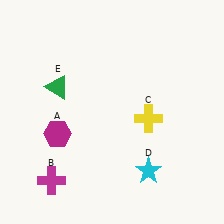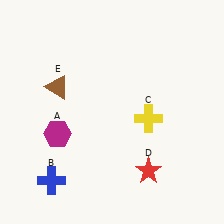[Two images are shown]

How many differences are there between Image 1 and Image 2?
There are 3 differences between the two images.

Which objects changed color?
B changed from magenta to blue. D changed from cyan to red. E changed from green to brown.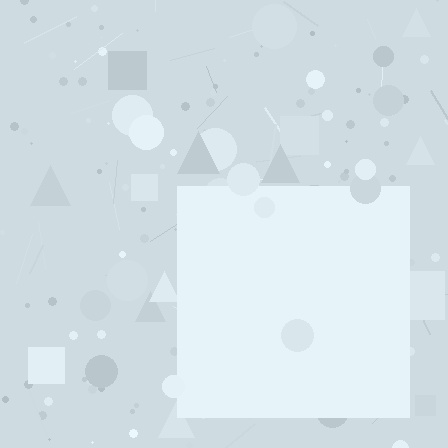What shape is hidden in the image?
A square is hidden in the image.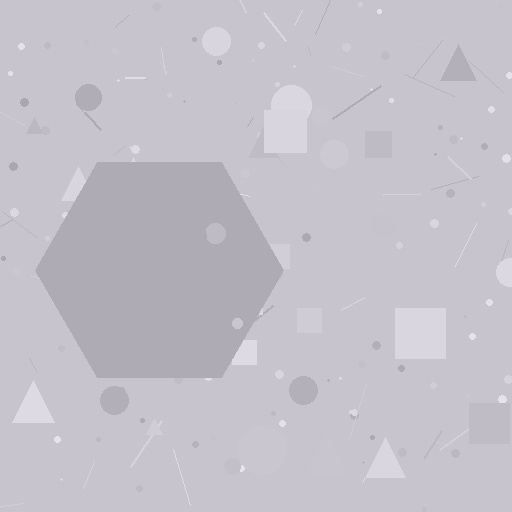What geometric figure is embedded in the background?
A hexagon is embedded in the background.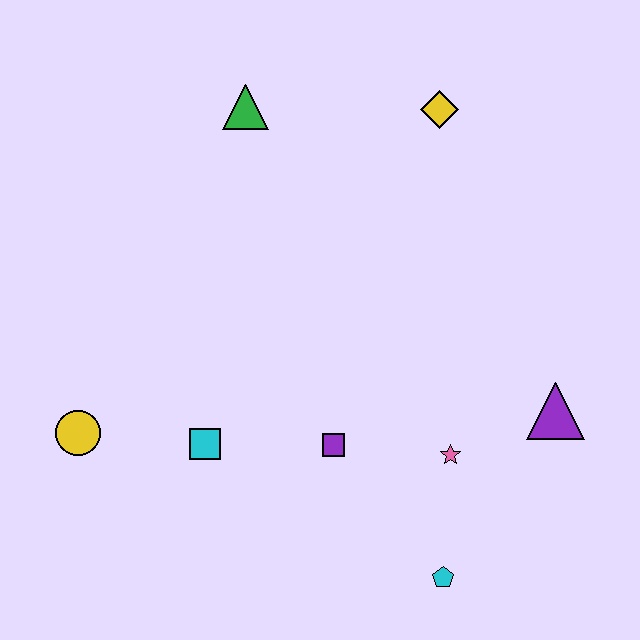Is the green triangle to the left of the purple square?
Yes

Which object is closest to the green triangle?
The yellow diamond is closest to the green triangle.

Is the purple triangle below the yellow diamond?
Yes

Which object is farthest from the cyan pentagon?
The green triangle is farthest from the cyan pentagon.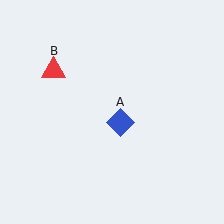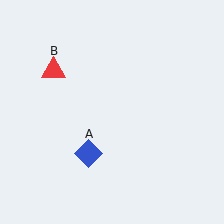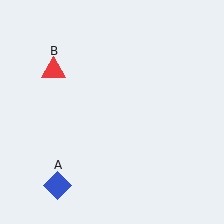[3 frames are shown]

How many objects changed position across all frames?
1 object changed position: blue diamond (object A).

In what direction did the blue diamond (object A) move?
The blue diamond (object A) moved down and to the left.